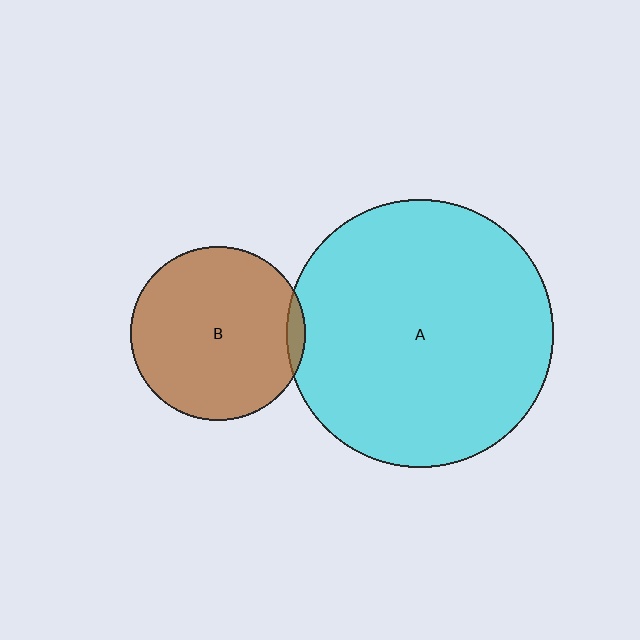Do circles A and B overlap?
Yes.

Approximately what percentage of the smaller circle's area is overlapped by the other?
Approximately 5%.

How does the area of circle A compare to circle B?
Approximately 2.4 times.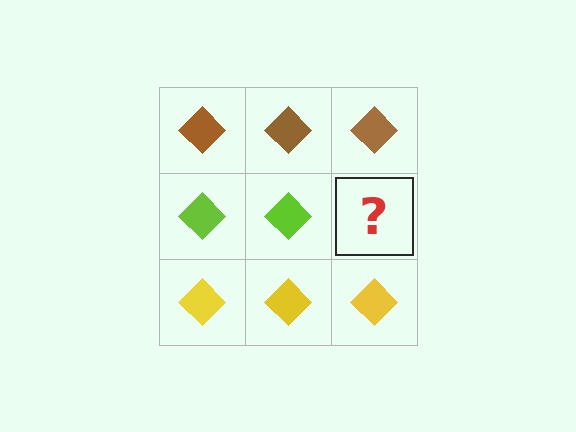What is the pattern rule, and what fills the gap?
The rule is that each row has a consistent color. The gap should be filled with a lime diamond.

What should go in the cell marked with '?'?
The missing cell should contain a lime diamond.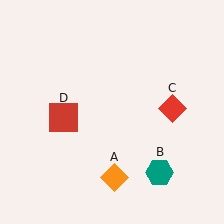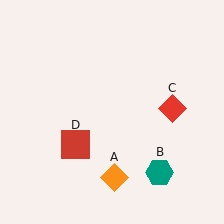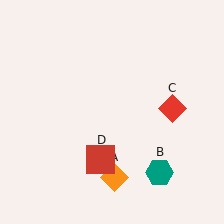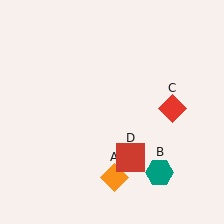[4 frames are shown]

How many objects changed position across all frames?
1 object changed position: red square (object D).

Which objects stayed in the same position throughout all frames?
Orange diamond (object A) and teal hexagon (object B) and red diamond (object C) remained stationary.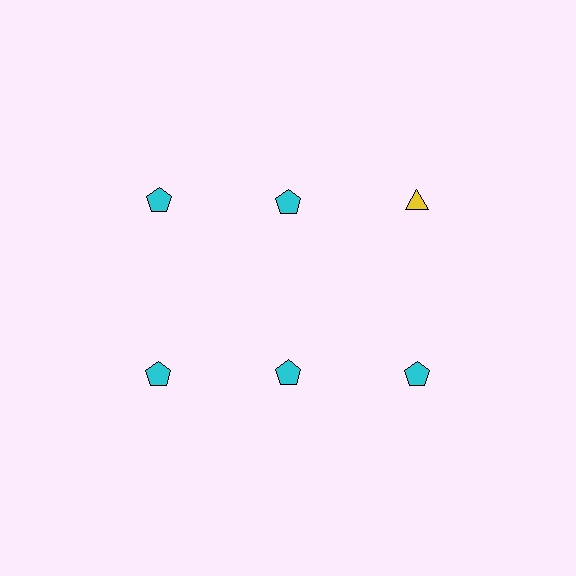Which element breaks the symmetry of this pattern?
The yellow triangle in the top row, center column breaks the symmetry. All other shapes are cyan pentagons.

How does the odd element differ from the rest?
It differs in both color (yellow instead of cyan) and shape (triangle instead of pentagon).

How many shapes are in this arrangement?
There are 6 shapes arranged in a grid pattern.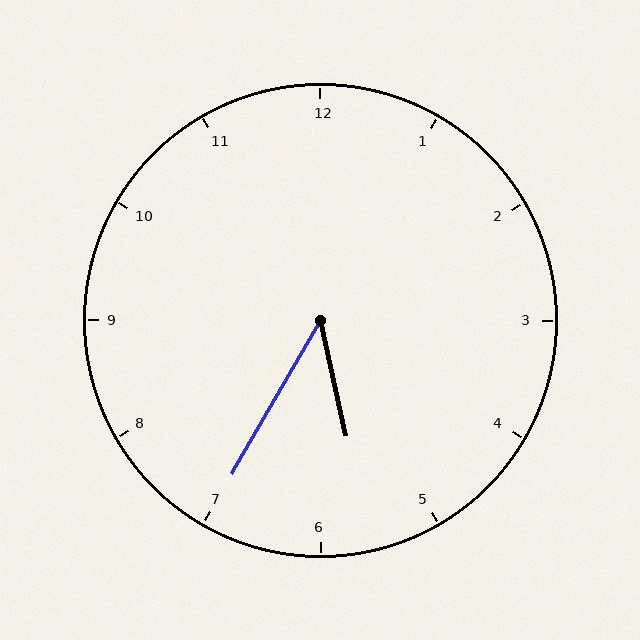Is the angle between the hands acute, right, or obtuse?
It is acute.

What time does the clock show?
5:35.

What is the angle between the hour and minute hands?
Approximately 42 degrees.